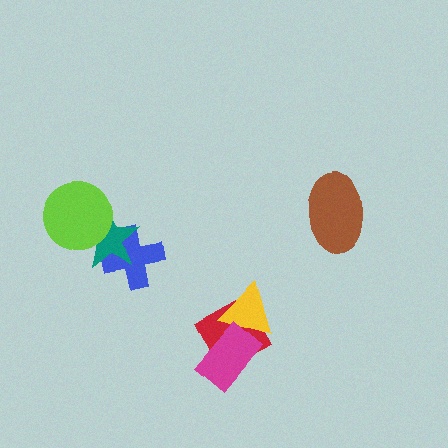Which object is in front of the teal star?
The lime circle is in front of the teal star.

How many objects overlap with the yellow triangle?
2 objects overlap with the yellow triangle.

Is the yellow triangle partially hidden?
Yes, it is partially covered by another shape.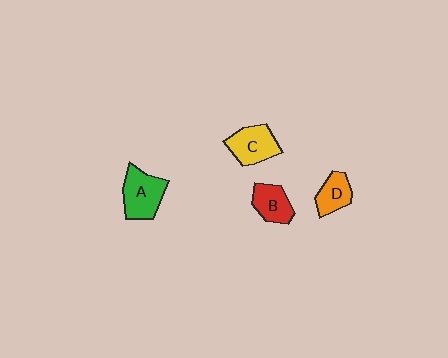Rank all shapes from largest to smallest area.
From largest to smallest: A (green), C (yellow), B (red), D (orange).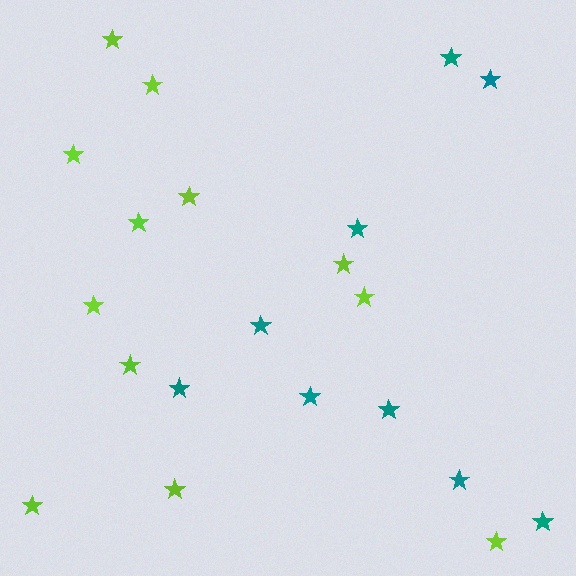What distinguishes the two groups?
There are 2 groups: one group of teal stars (9) and one group of lime stars (12).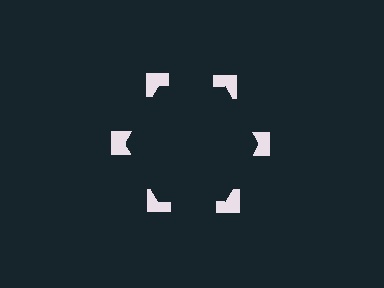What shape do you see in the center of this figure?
An illusory hexagon — its edges are inferred from the aligned wedge cuts in the notched squares, not physically drawn.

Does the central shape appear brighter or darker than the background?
It typically appears slightly darker than the background, even though no actual brightness change is drawn.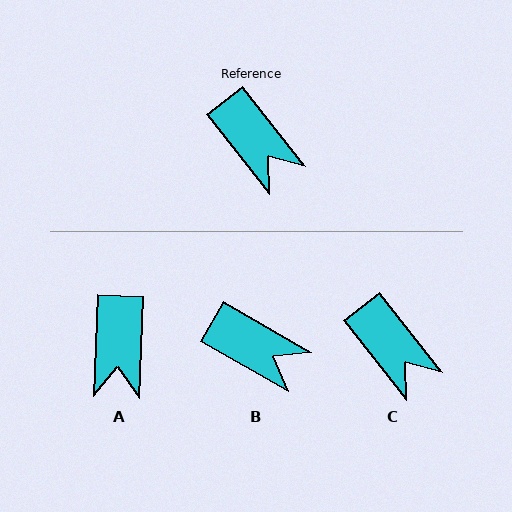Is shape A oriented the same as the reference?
No, it is off by about 41 degrees.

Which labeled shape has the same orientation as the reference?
C.